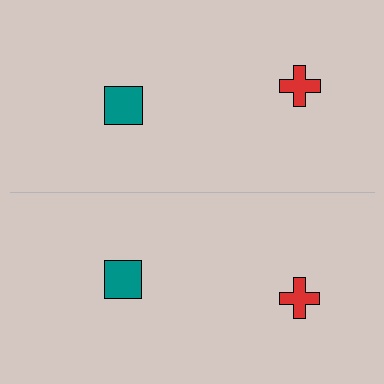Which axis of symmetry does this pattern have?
The pattern has a horizontal axis of symmetry running through the center of the image.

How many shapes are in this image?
There are 4 shapes in this image.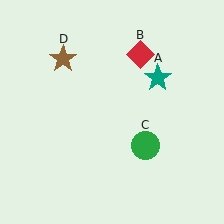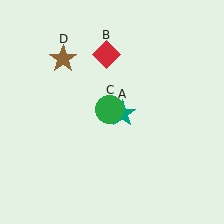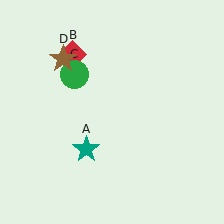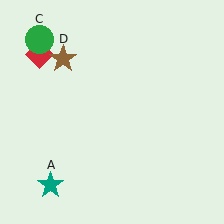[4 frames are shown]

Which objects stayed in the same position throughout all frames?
Brown star (object D) remained stationary.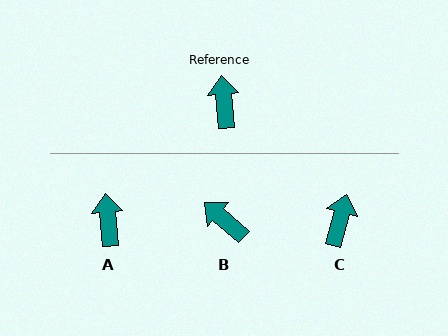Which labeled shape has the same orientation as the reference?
A.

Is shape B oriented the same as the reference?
No, it is off by about 44 degrees.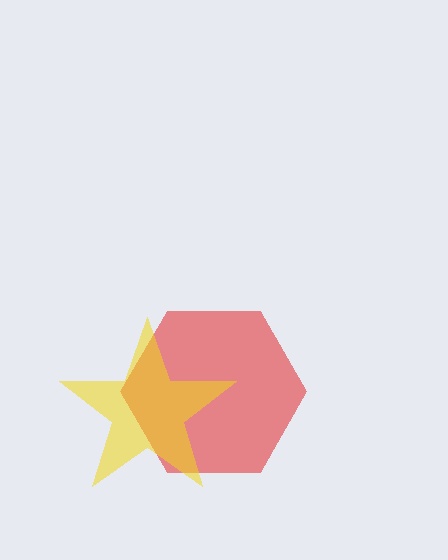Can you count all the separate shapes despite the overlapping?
Yes, there are 2 separate shapes.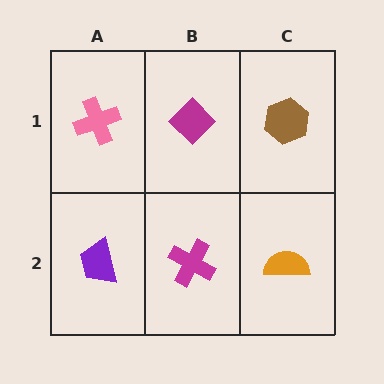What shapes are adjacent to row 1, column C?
An orange semicircle (row 2, column C), a magenta diamond (row 1, column B).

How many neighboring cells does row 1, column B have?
3.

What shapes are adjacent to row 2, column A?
A pink cross (row 1, column A), a magenta cross (row 2, column B).